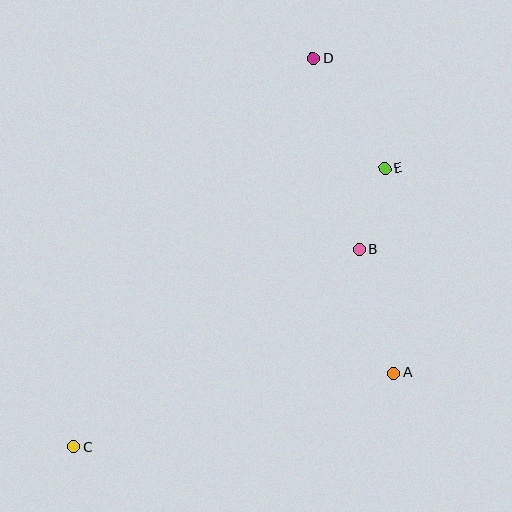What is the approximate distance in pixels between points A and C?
The distance between A and C is approximately 328 pixels.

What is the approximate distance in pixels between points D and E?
The distance between D and E is approximately 131 pixels.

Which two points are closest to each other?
Points B and E are closest to each other.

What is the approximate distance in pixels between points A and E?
The distance between A and E is approximately 205 pixels.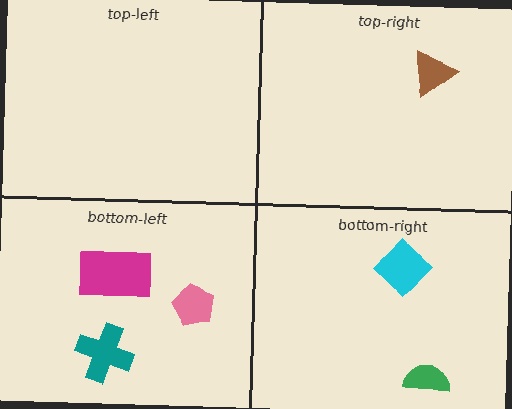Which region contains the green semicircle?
The bottom-right region.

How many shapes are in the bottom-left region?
3.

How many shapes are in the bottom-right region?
2.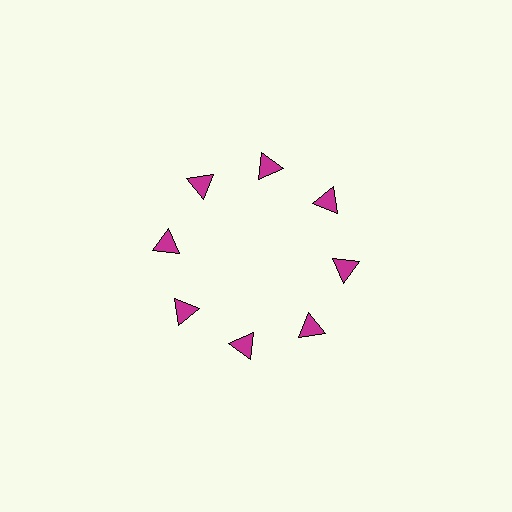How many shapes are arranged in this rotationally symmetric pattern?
There are 8 shapes, arranged in 8 groups of 1.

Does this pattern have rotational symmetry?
Yes, this pattern has 8-fold rotational symmetry. It looks the same after rotating 45 degrees around the center.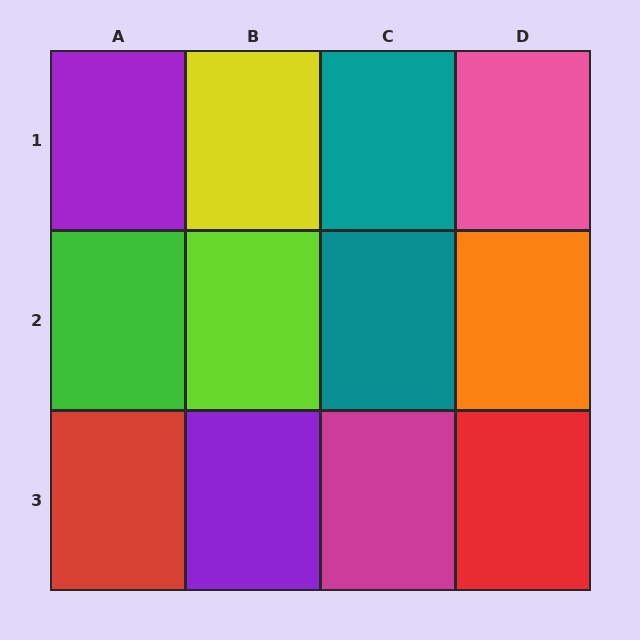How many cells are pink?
1 cell is pink.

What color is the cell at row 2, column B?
Lime.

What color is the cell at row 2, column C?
Teal.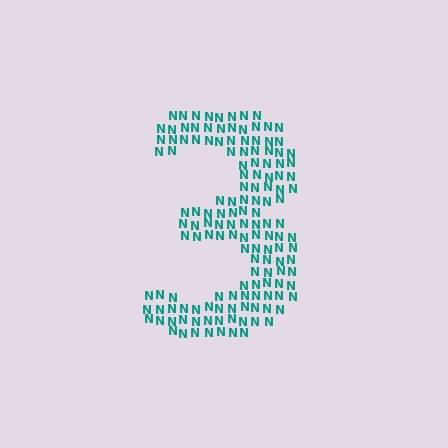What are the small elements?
The small elements are letter N's.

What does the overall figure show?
The overall figure shows the digit 3.